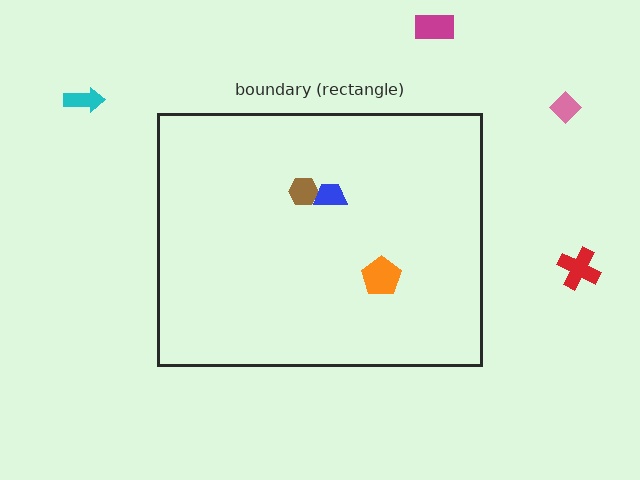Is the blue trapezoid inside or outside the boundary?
Inside.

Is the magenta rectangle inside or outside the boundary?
Outside.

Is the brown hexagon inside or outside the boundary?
Inside.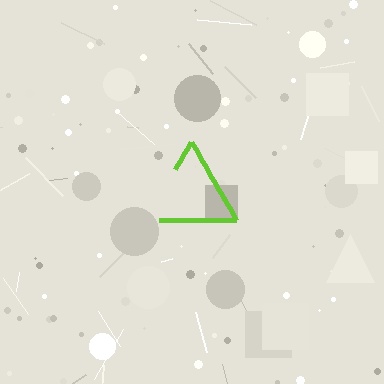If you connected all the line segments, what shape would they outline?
They would outline a triangle.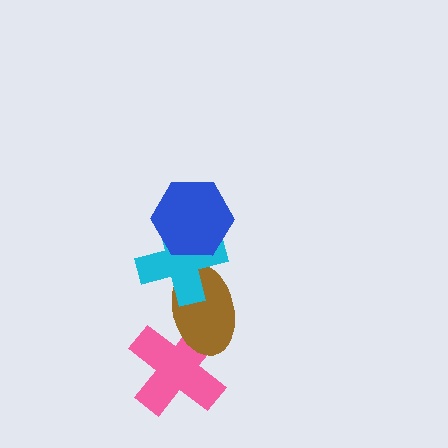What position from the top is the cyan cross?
The cyan cross is 2nd from the top.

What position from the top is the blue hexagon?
The blue hexagon is 1st from the top.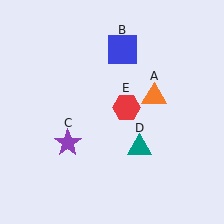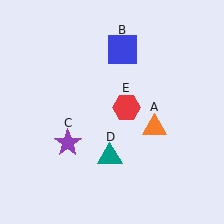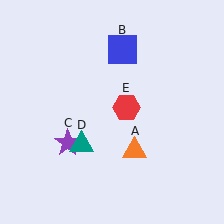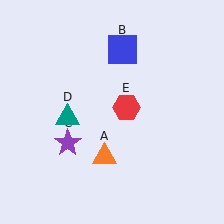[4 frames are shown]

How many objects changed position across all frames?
2 objects changed position: orange triangle (object A), teal triangle (object D).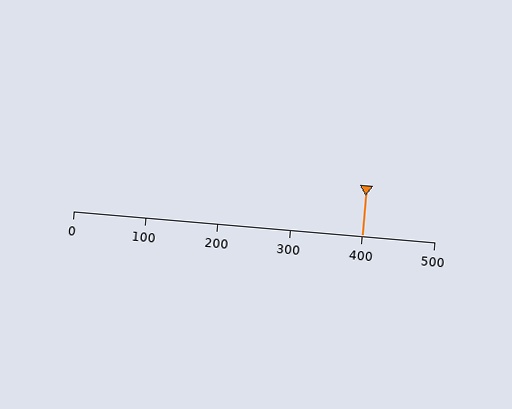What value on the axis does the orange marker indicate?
The marker indicates approximately 400.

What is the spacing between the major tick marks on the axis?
The major ticks are spaced 100 apart.